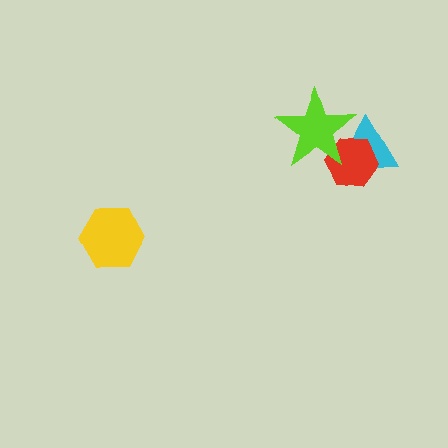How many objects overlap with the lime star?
2 objects overlap with the lime star.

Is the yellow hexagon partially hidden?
No, no other shape covers it.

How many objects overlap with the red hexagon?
2 objects overlap with the red hexagon.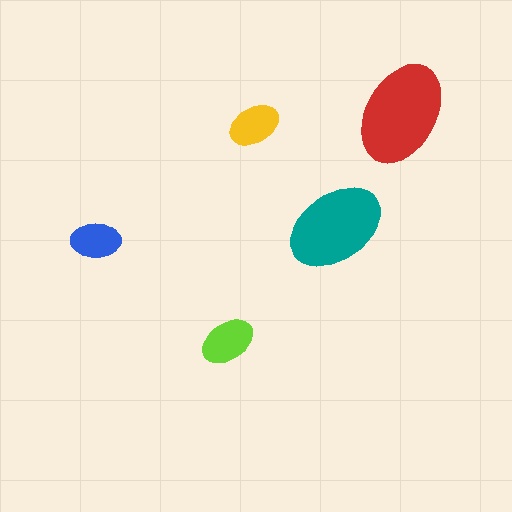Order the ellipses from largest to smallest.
the red one, the teal one, the lime one, the yellow one, the blue one.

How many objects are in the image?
There are 5 objects in the image.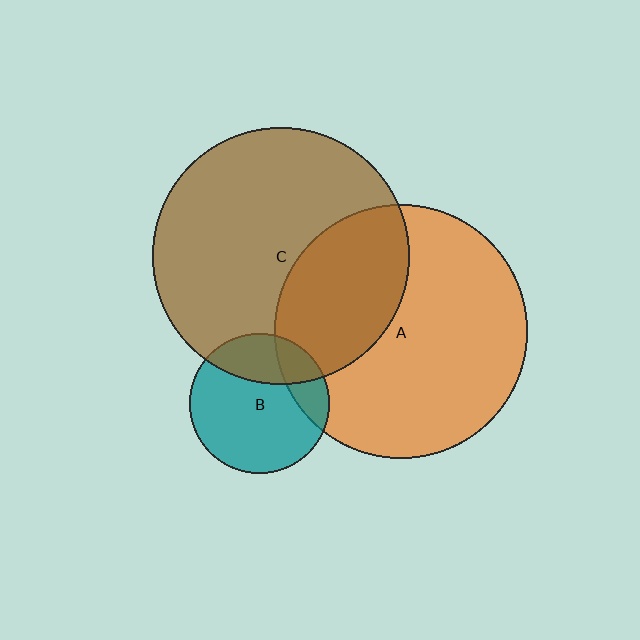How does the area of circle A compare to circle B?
Approximately 3.3 times.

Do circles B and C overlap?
Yes.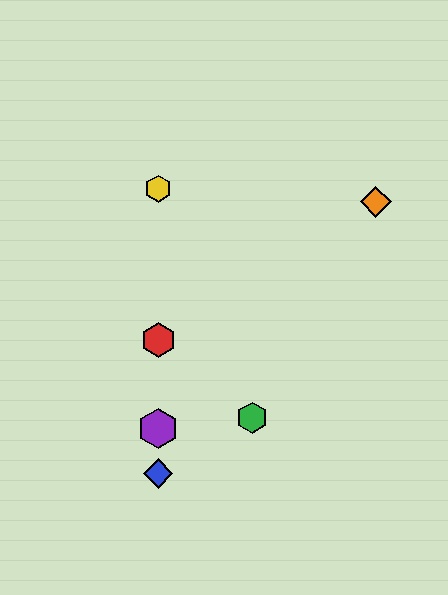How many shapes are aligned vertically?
4 shapes (the red hexagon, the blue diamond, the yellow hexagon, the purple hexagon) are aligned vertically.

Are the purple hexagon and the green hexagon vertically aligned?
No, the purple hexagon is at x≈158 and the green hexagon is at x≈252.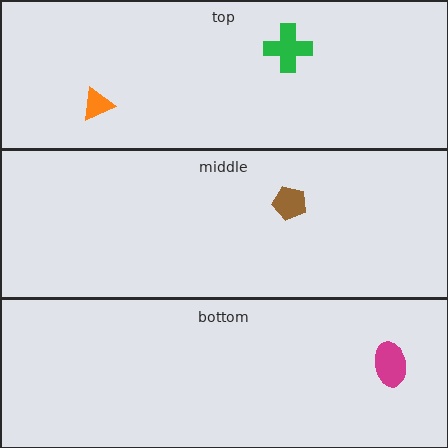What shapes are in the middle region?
The brown pentagon.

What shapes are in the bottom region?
The magenta ellipse.